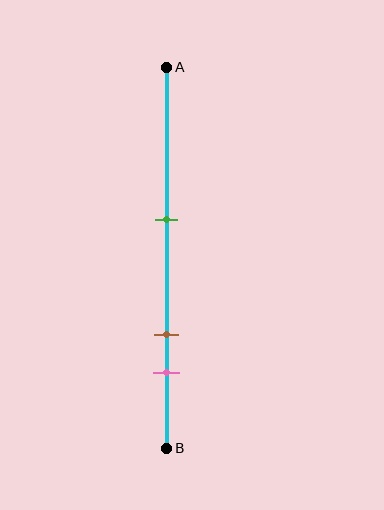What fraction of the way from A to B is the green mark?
The green mark is approximately 40% (0.4) of the way from A to B.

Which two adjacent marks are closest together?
The brown and pink marks are the closest adjacent pair.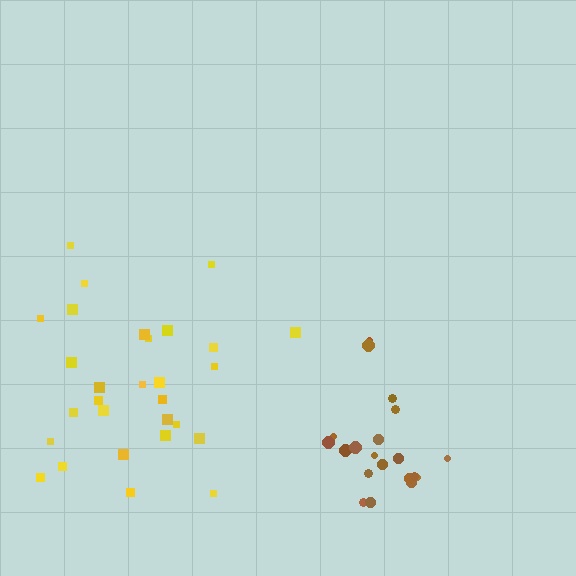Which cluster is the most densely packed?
Brown.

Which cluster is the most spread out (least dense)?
Yellow.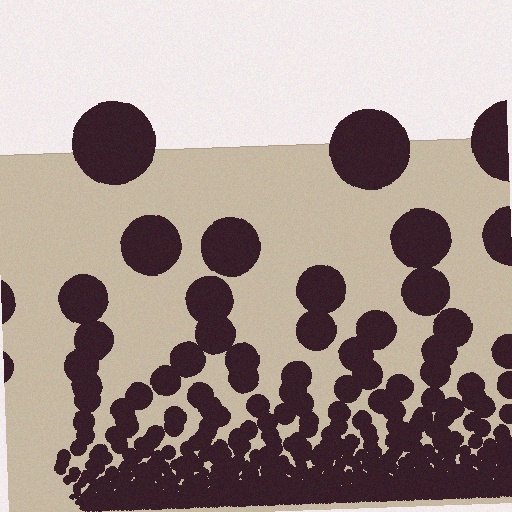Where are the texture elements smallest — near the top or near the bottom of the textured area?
Near the bottom.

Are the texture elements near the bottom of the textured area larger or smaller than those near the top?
Smaller. The gradient is inverted — elements near the bottom are smaller and denser.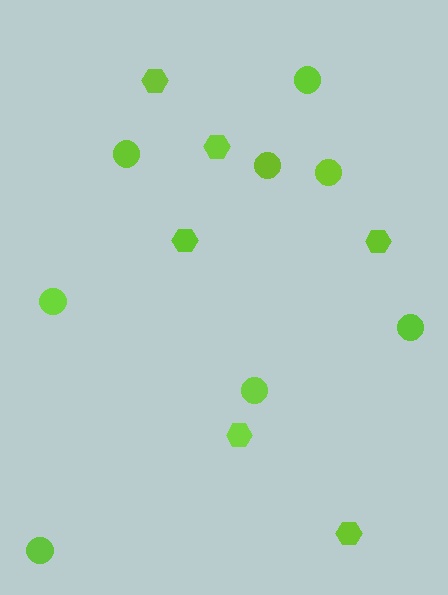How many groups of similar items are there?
There are 2 groups: one group of hexagons (6) and one group of circles (8).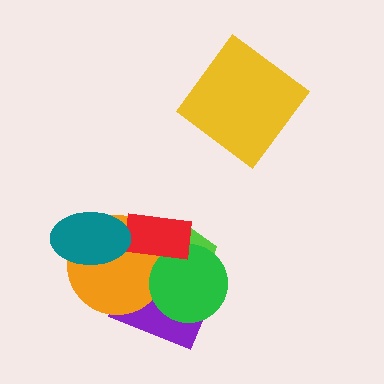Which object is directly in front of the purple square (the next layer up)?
The lime pentagon is directly in front of the purple square.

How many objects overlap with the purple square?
4 objects overlap with the purple square.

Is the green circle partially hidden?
Yes, it is partially covered by another shape.